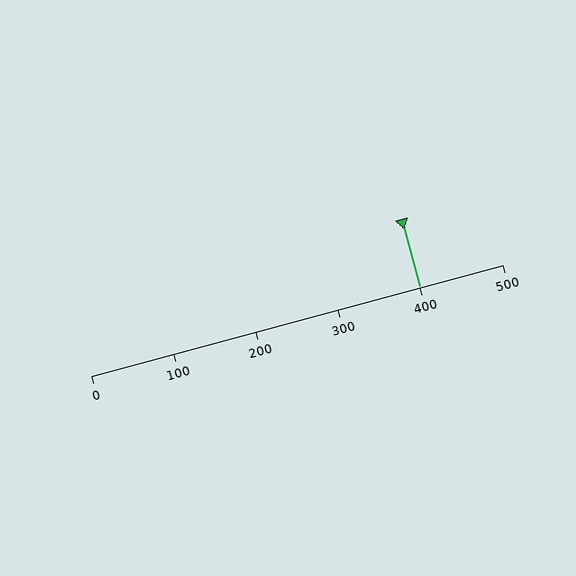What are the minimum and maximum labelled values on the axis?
The axis runs from 0 to 500.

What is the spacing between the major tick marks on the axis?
The major ticks are spaced 100 apart.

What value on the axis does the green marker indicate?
The marker indicates approximately 400.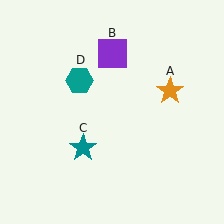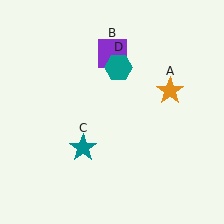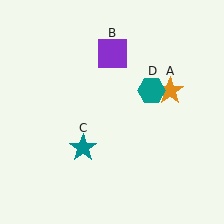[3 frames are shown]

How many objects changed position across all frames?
1 object changed position: teal hexagon (object D).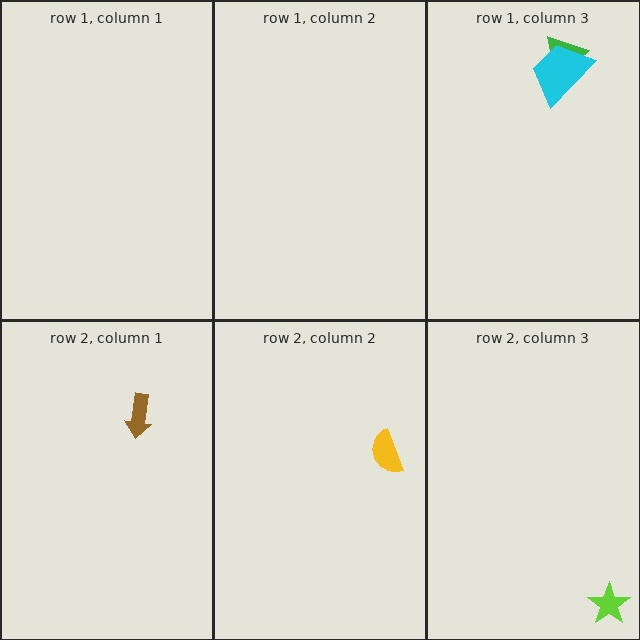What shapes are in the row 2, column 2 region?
The yellow semicircle.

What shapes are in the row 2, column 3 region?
The lime star.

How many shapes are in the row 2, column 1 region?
1.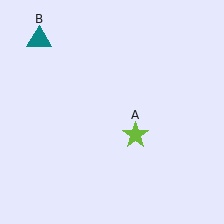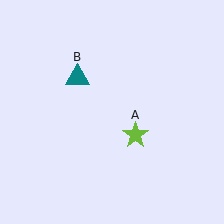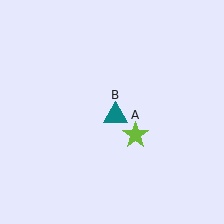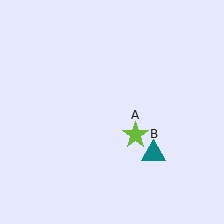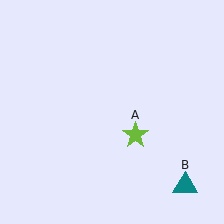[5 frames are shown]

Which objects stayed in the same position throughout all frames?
Lime star (object A) remained stationary.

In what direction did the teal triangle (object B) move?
The teal triangle (object B) moved down and to the right.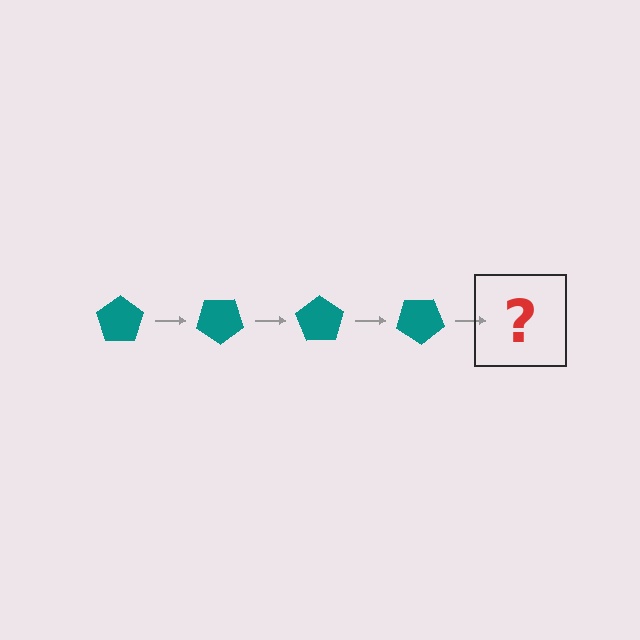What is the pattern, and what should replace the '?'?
The pattern is that the pentagon rotates 35 degrees each step. The '?' should be a teal pentagon rotated 140 degrees.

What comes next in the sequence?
The next element should be a teal pentagon rotated 140 degrees.